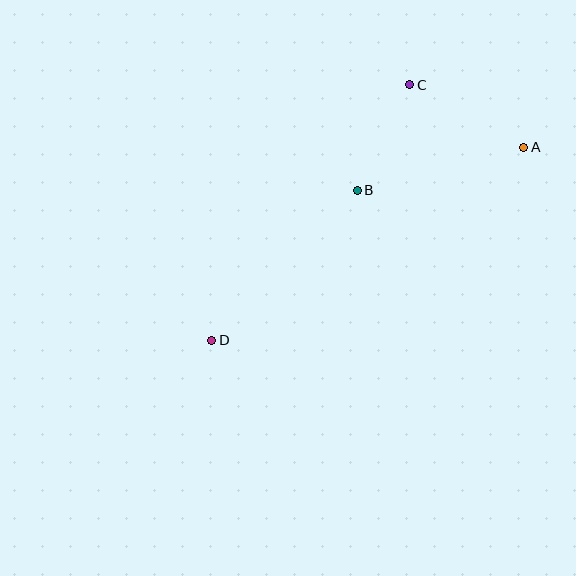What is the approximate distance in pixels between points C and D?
The distance between C and D is approximately 323 pixels.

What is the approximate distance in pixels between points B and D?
The distance between B and D is approximately 209 pixels.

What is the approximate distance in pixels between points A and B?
The distance between A and B is approximately 172 pixels.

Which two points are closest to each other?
Points B and C are closest to each other.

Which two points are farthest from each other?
Points A and D are farthest from each other.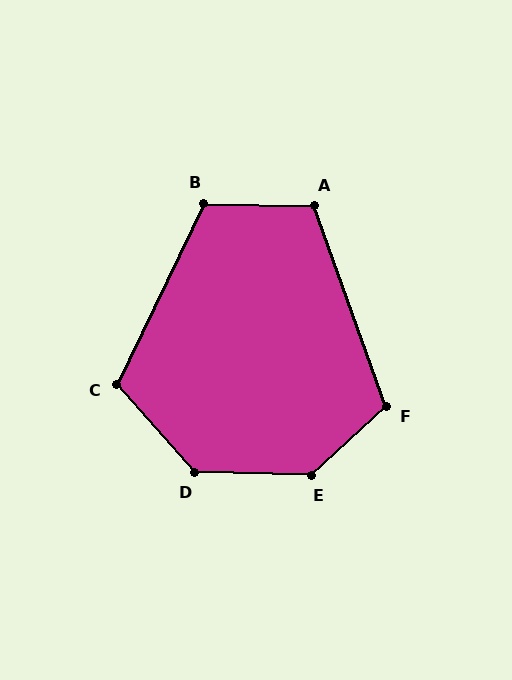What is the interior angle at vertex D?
Approximately 133 degrees (obtuse).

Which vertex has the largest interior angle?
E, at approximately 136 degrees.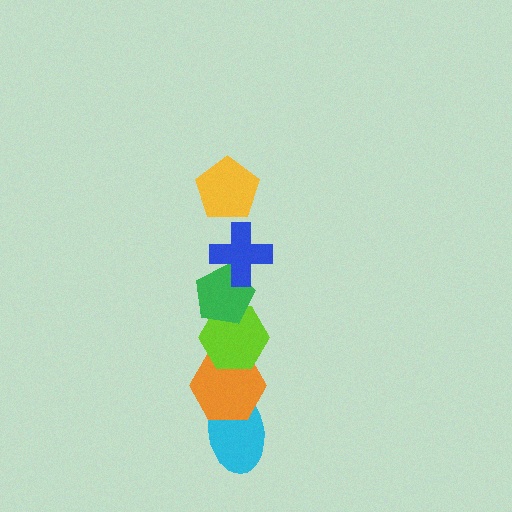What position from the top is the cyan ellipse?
The cyan ellipse is 6th from the top.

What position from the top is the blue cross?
The blue cross is 2nd from the top.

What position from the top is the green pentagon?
The green pentagon is 3rd from the top.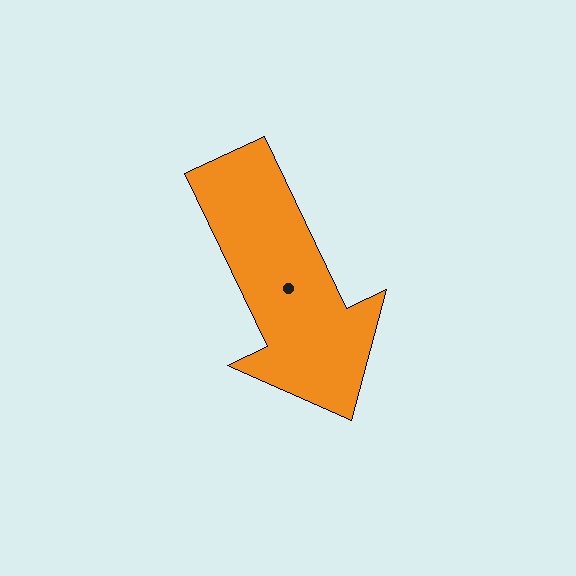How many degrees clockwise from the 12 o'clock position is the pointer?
Approximately 155 degrees.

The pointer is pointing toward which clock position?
Roughly 5 o'clock.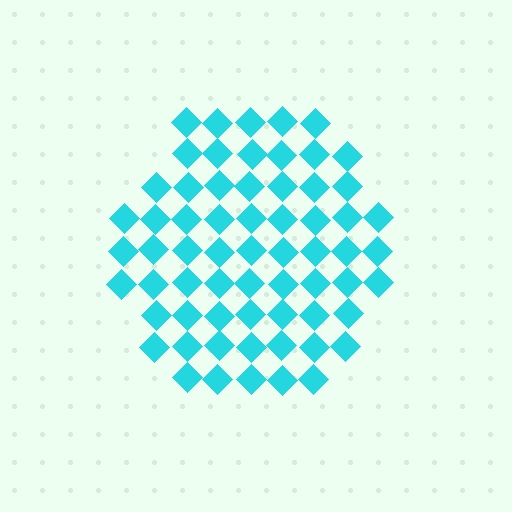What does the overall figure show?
The overall figure shows a hexagon.